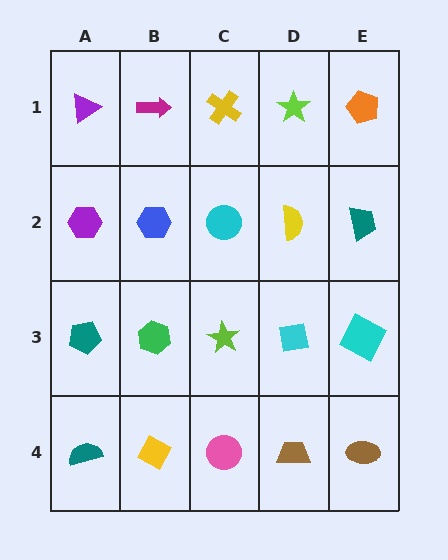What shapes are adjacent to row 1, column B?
A blue hexagon (row 2, column B), a purple triangle (row 1, column A), a yellow cross (row 1, column C).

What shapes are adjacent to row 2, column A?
A purple triangle (row 1, column A), a teal pentagon (row 3, column A), a blue hexagon (row 2, column B).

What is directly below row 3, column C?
A pink circle.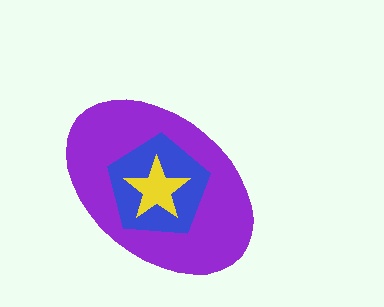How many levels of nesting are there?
3.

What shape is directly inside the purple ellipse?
The blue pentagon.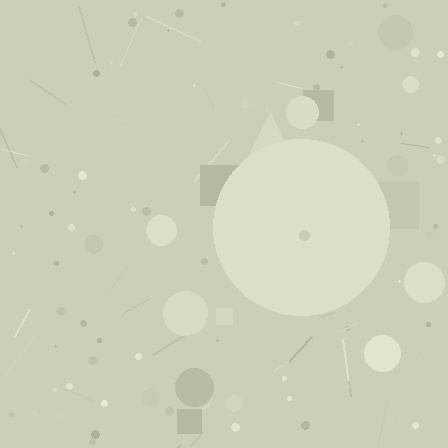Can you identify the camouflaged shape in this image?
The camouflaged shape is a circle.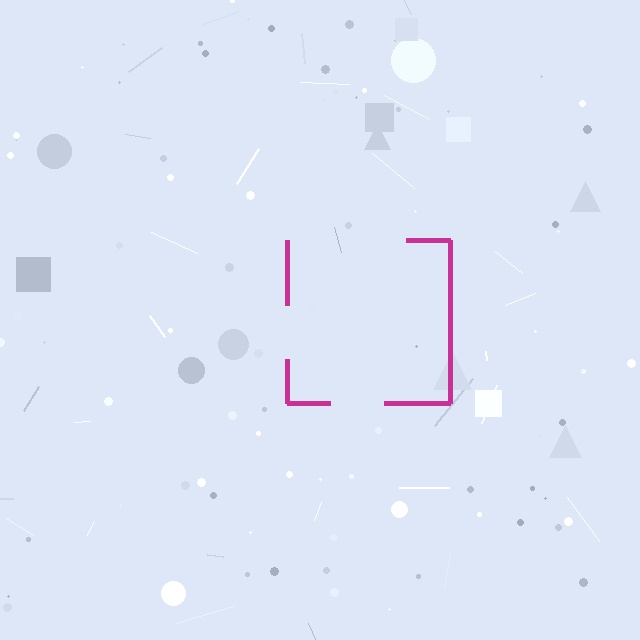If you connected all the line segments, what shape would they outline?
They would outline a square.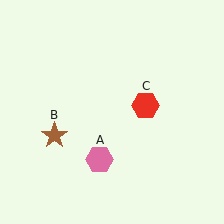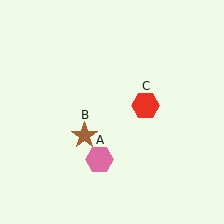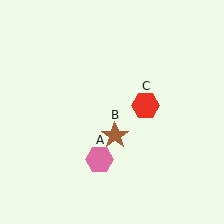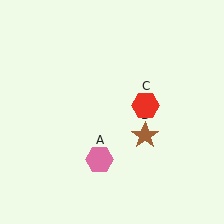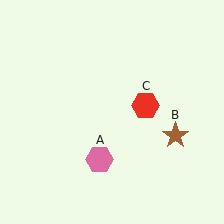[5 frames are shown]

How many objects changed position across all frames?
1 object changed position: brown star (object B).